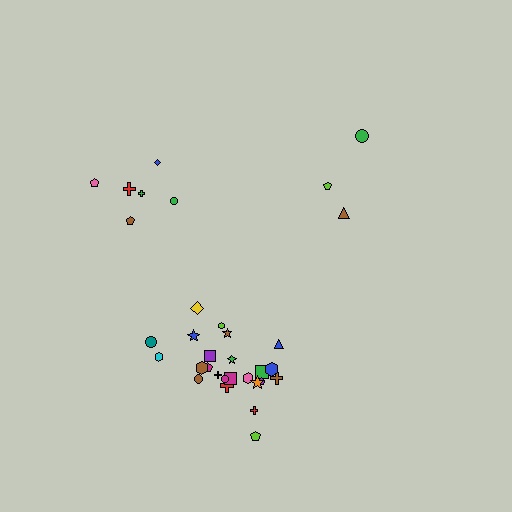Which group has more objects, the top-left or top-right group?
The top-left group.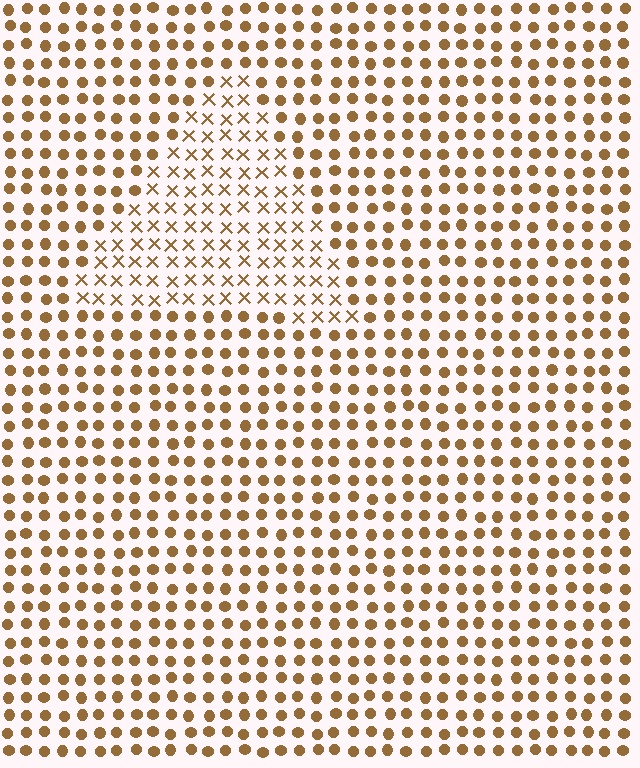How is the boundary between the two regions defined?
The boundary is defined by a change in element shape: X marks inside vs. circles outside. All elements share the same color and spacing.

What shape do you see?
I see a triangle.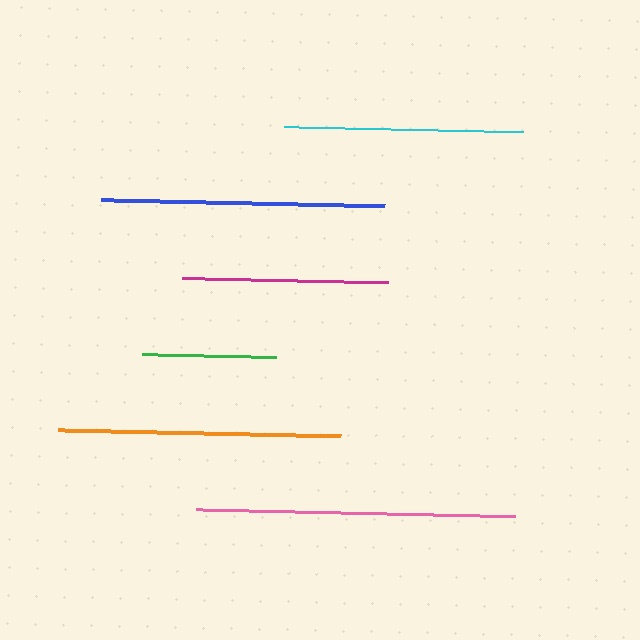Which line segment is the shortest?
The green line is the shortest at approximately 134 pixels.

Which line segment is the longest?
The pink line is the longest at approximately 319 pixels.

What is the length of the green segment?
The green segment is approximately 134 pixels long.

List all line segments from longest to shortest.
From longest to shortest: pink, blue, orange, cyan, magenta, green.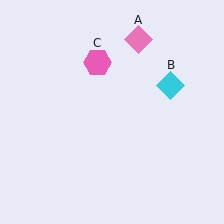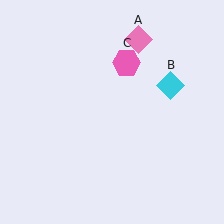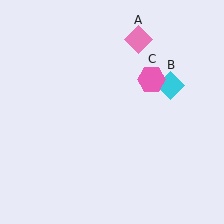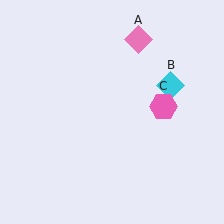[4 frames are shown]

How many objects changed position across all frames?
1 object changed position: pink hexagon (object C).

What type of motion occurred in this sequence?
The pink hexagon (object C) rotated clockwise around the center of the scene.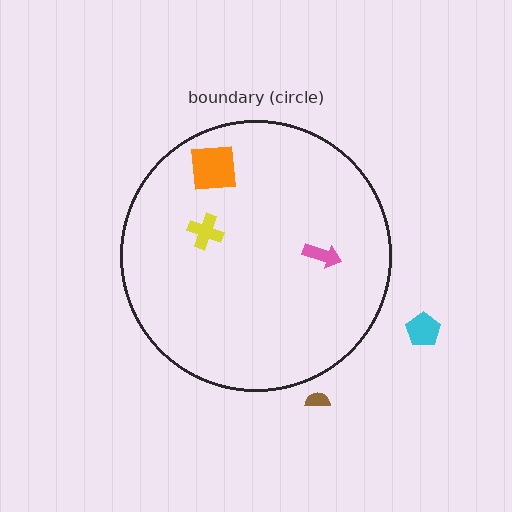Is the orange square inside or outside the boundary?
Inside.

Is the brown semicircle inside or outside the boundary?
Outside.